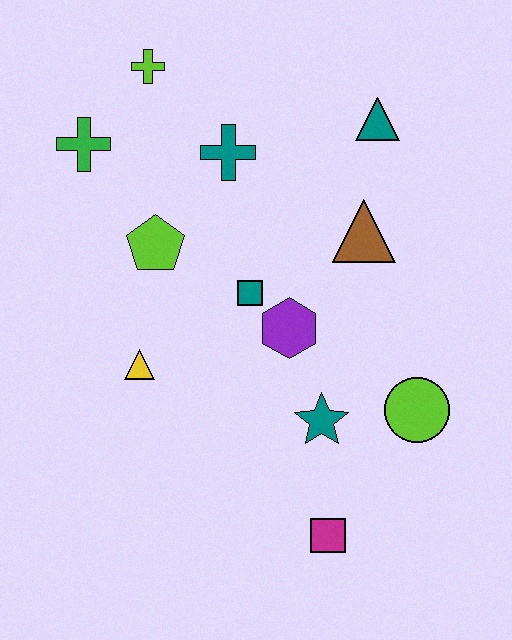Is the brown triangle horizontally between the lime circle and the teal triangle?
No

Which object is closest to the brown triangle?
The teal triangle is closest to the brown triangle.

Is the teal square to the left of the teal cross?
No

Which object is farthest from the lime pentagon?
The magenta square is farthest from the lime pentagon.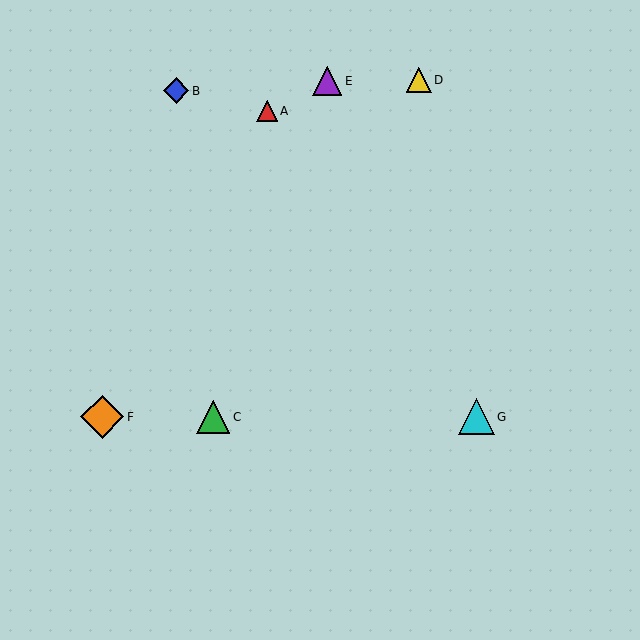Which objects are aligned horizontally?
Objects C, F, G are aligned horizontally.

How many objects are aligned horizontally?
3 objects (C, F, G) are aligned horizontally.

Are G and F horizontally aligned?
Yes, both are at y≈417.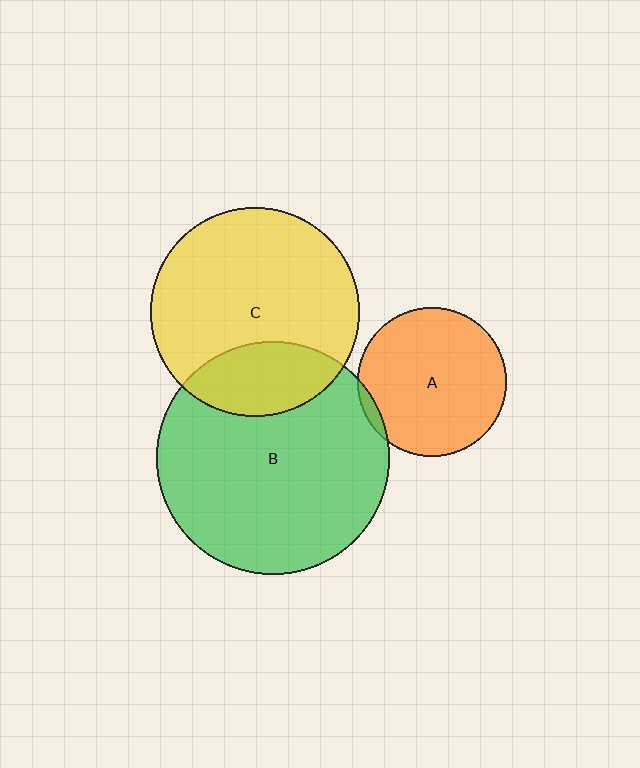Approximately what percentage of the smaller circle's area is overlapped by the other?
Approximately 25%.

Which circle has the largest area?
Circle B (green).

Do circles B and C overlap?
Yes.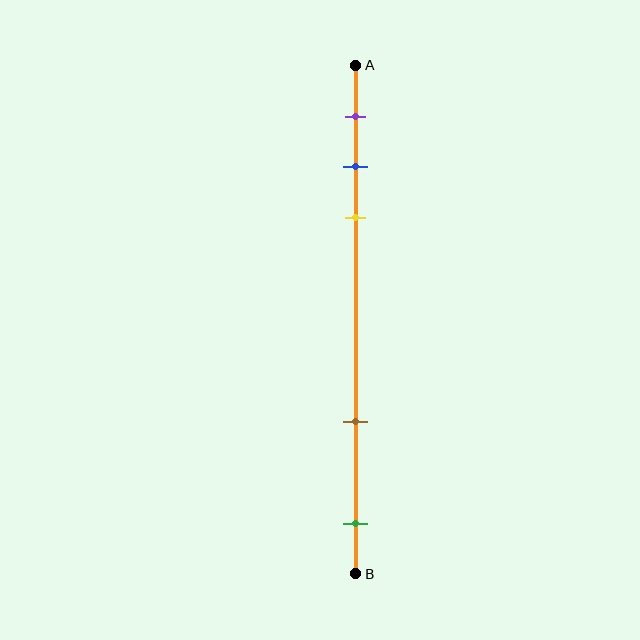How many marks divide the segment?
There are 5 marks dividing the segment.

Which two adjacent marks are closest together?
The blue and yellow marks are the closest adjacent pair.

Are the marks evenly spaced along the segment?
No, the marks are not evenly spaced.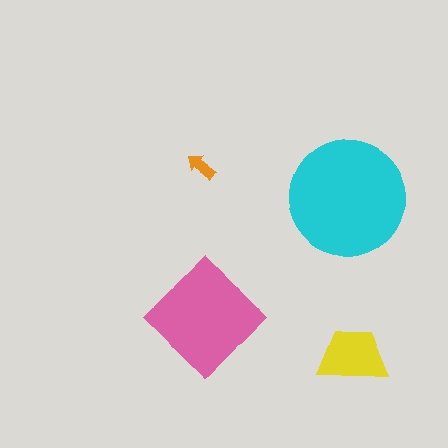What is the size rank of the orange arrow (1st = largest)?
4th.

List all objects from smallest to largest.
The orange arrow, the yellow trapezoid, the pink diamond, the cyan circle.